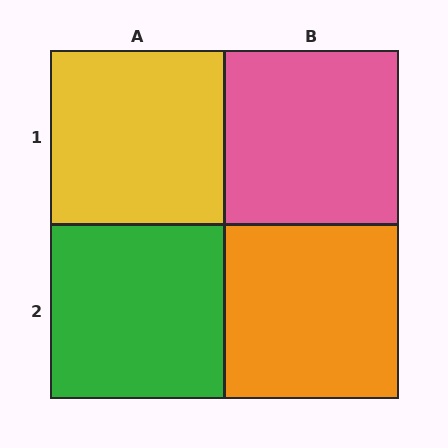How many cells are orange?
1 cell is orange.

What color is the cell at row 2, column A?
Green.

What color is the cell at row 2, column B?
Orange.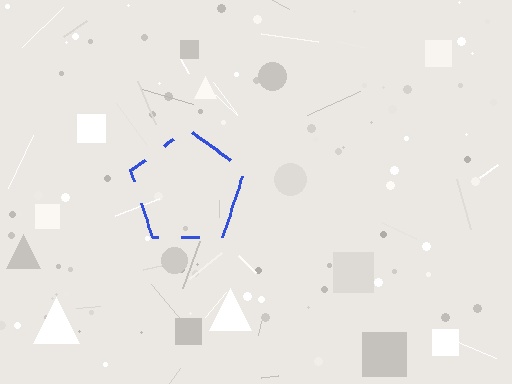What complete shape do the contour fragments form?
The contour fragments form a pentagon.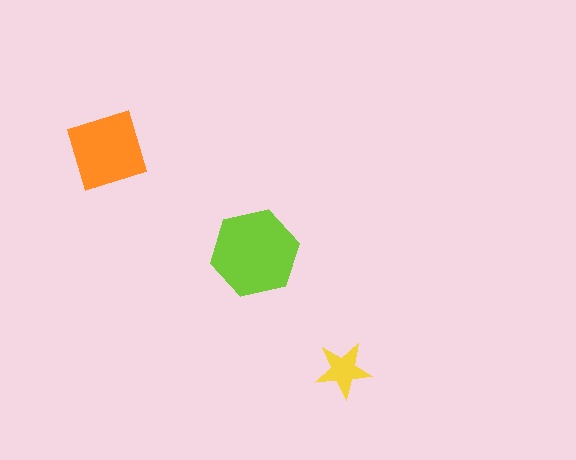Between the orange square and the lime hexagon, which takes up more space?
The lime hexagon.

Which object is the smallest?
The yellow star.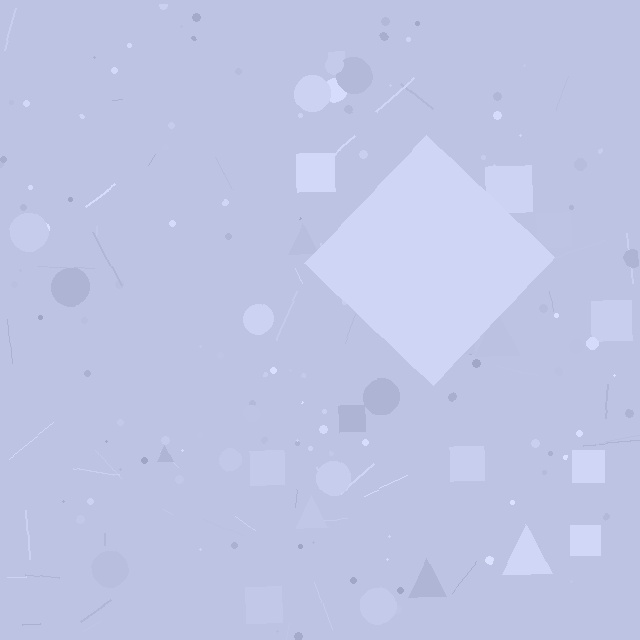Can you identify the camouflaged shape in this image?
The camouflaged shape is a diamond.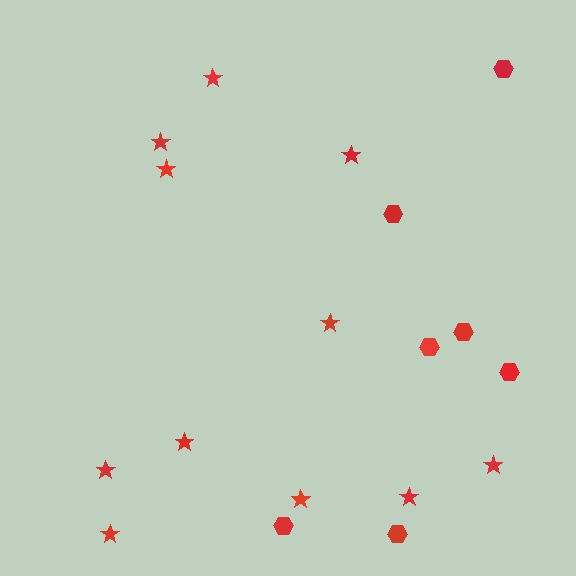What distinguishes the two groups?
There are 2 groups: one group of hexagons (7) and one group of stars (11).